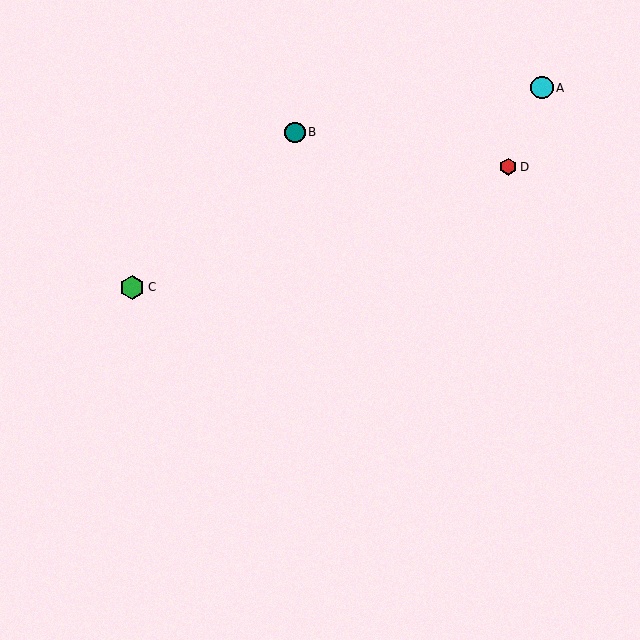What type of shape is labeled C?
Shape C is a green hexagon.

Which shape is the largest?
The green hexagon (labeled C) is the largest.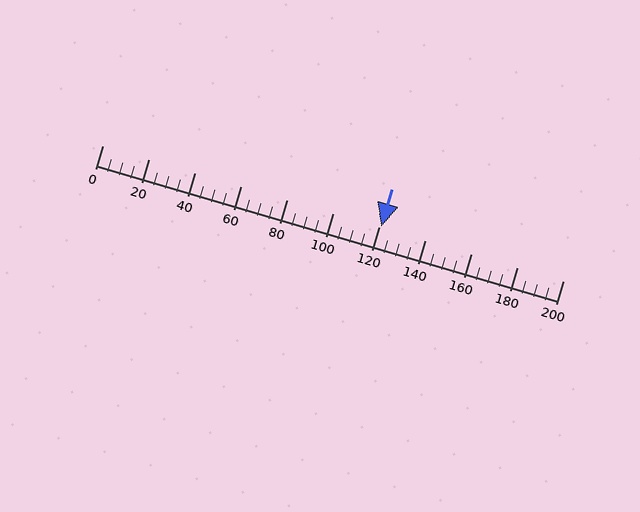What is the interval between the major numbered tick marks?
The major tick marks are spaced 20 units apart.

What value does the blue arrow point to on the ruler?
The blue arrow points to approximately 121.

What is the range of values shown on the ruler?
The ruler shows values from 0 to 200.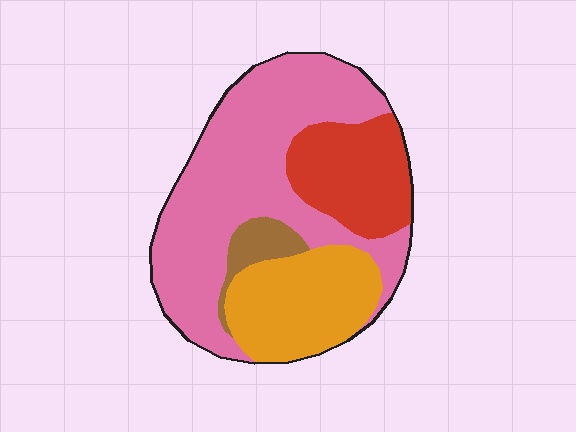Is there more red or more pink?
Pink.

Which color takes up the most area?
Pink, at roughly 55%.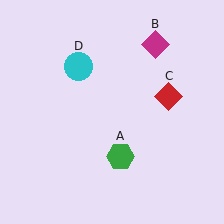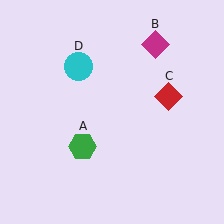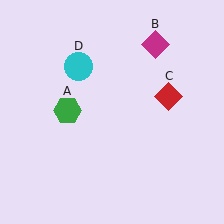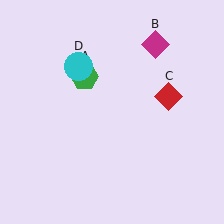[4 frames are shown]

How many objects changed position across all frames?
1 object changed position: green hexagon (object A).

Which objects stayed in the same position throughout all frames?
Magenta diamond (object B) and red diamond (object C) and cyan circle (object D) remained stationary.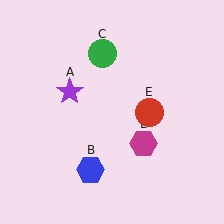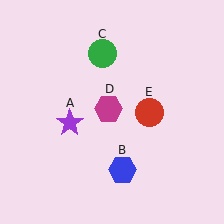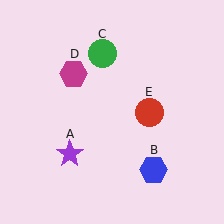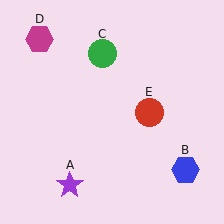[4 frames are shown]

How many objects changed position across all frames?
3 objects changed position: purple star (object A), blue hexagon (object B), magenta hexagon (object D).